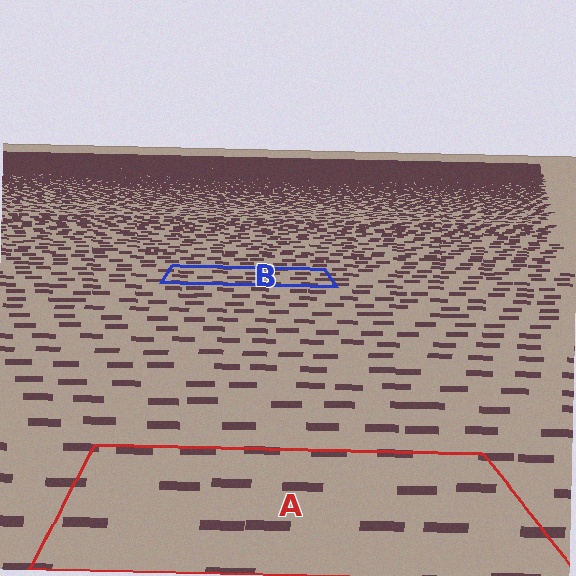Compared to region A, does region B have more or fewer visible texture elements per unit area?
Region B has more texture elements per unit area — they are packed more densely because it is farther away.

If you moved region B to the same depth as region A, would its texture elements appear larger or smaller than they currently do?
They would appear larger. At a closer depth, the same texture elements are projected at a bigger on-screen size.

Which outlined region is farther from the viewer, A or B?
Region B is farther from the viewer — the texture elements inside it appear smaller and more densely packed.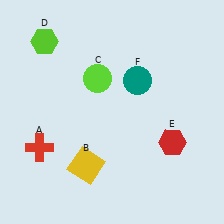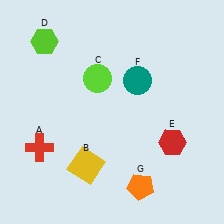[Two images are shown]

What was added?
An orange pentagon (G) was added in Image 2.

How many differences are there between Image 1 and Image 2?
There is 1 difference between the two images.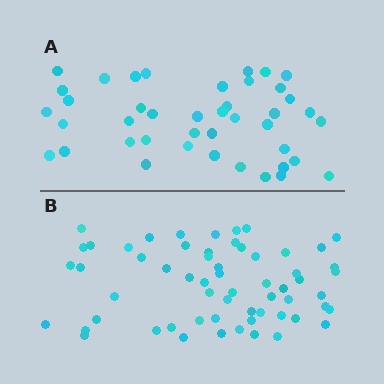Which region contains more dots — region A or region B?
Region B (the bottom region) has more dots.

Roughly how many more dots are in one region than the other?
Region B has approximately 20 more dots than region A.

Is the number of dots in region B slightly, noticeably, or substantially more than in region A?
Region B has noticeably more, but not dramatically so. The ratio is roughly 1.4 to 1.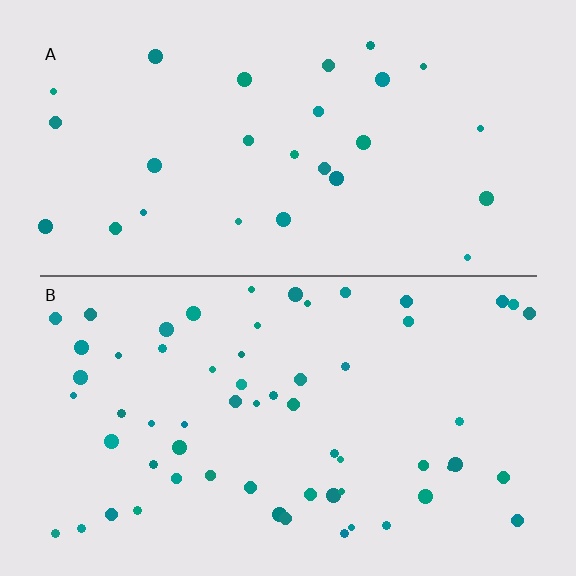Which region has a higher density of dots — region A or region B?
B (the bottom).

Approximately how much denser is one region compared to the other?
Approximately 2.3× — region B over region A.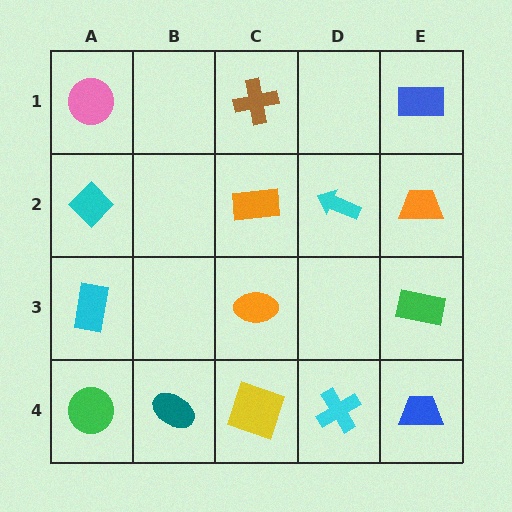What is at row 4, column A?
A green circle.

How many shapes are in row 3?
3 shapes.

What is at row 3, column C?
An orange ellipse.